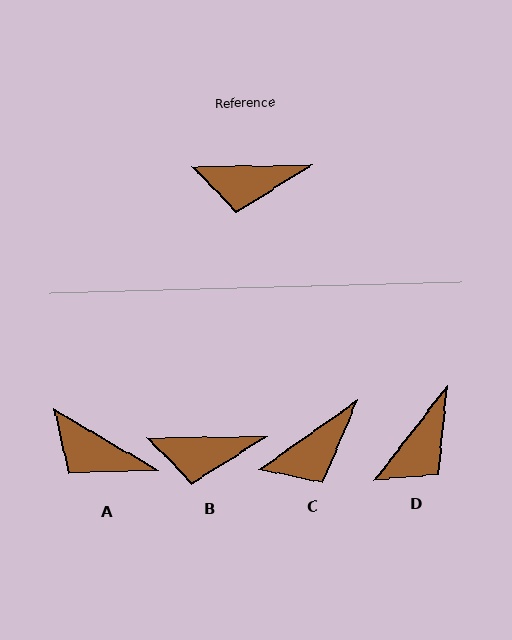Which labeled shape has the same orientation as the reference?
B.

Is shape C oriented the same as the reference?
No, it is off by about 34 degrees.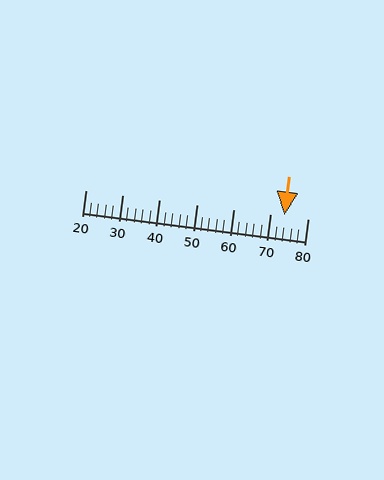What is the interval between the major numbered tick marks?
The major tick marks are spaced 10 units apart.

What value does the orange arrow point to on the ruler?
The orange arrow points to approximately 74.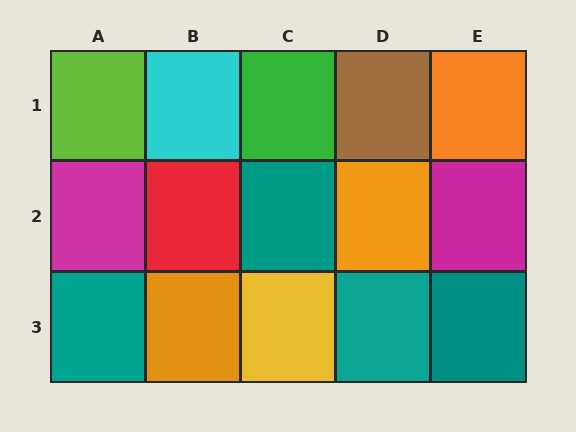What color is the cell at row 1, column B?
Cyan.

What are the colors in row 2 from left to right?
Magenta, red, teal, orange, magenta.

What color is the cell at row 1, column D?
Brown.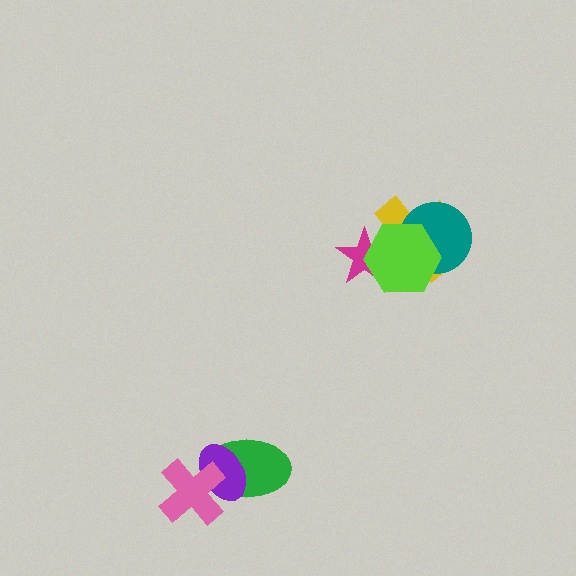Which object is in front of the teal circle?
The lime hexagon is in front of the teal circle.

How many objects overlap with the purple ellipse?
2 objects overlap with the purple ellipse.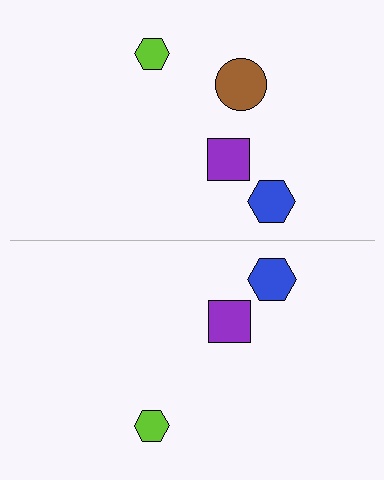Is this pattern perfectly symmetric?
No, the pattern is not perfectly symmetric. A brown circle is missing from the bottom side.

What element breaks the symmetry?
A brown circle is missing from the bottom side.